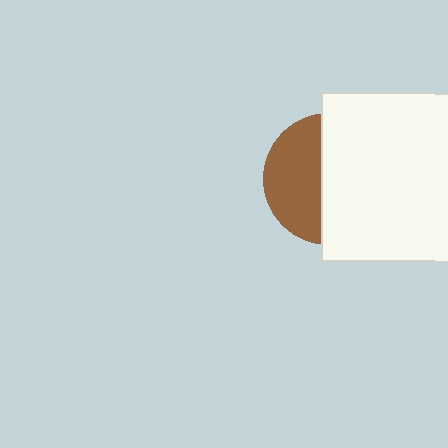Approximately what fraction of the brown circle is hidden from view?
Roughly 57% of the brown circle is hidden behind the white square.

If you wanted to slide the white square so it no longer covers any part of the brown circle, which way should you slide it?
Slide it right — that is the most direct way to separate the two shapes.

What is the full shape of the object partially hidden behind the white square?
The partially hidden object is a brown circle.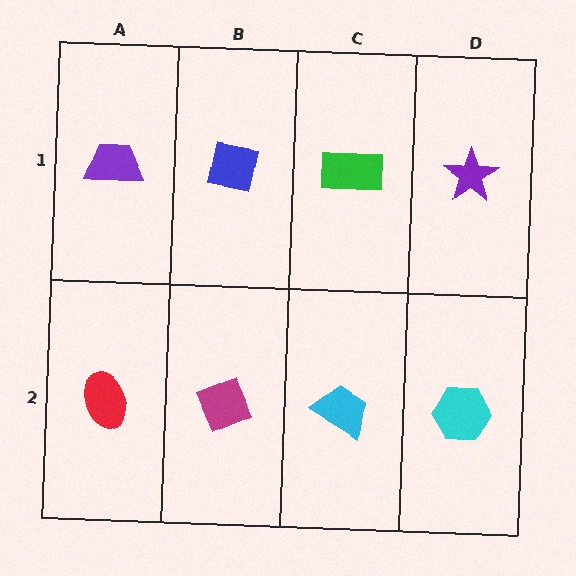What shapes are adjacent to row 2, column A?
A purple trapezoid (row 1, column A), a magenta diamond (row 2, column B).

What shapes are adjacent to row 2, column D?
A purple star (row 1, column D), a cyan trapezoid (row 2, column C).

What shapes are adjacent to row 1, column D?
A cyan hexagon (row 2, column D), a green rectangle (row 1, column C).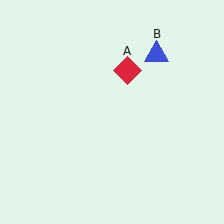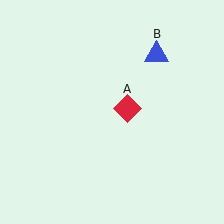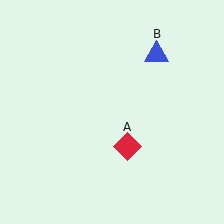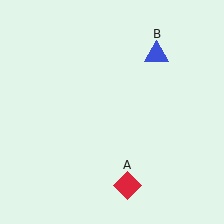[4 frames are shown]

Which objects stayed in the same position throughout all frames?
Blue triangle (object B) remained stationary.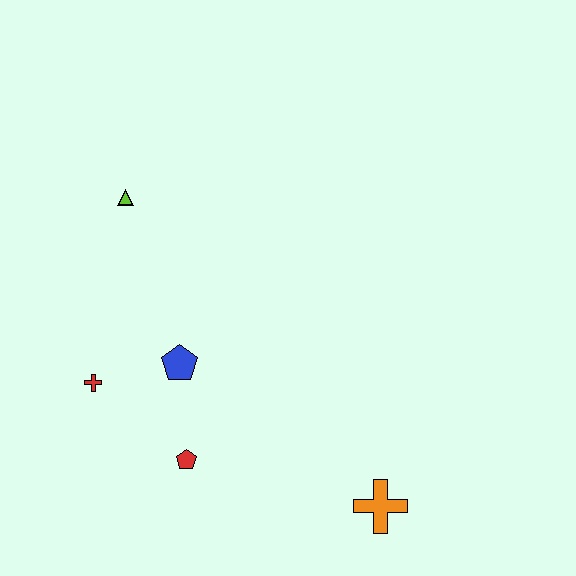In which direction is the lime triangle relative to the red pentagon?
The lime triangle is above the red pentagon.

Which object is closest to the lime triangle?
The blue pentagon is closest to the lime triangle.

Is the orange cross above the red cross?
No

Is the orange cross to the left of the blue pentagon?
No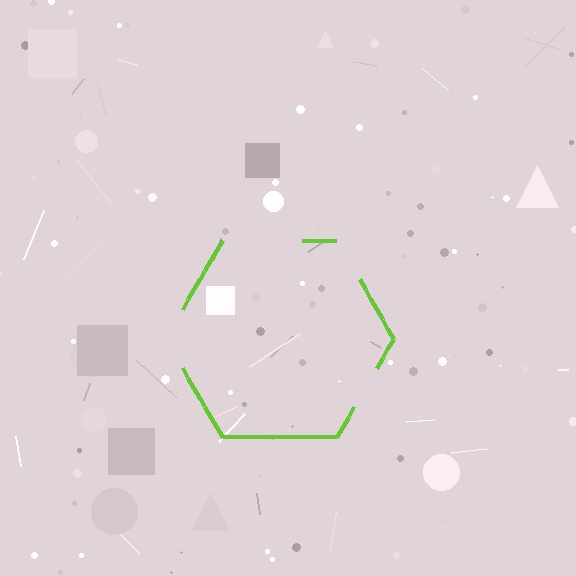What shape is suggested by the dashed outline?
The dashed outline suggests a hexagon.